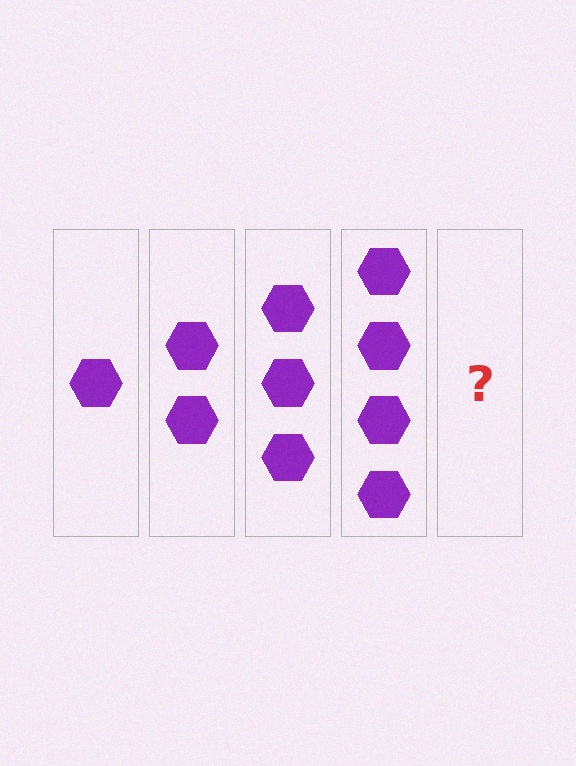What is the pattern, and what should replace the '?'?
The pattern is that each step adds one more hexagon. The '?' should be 5 hexagons.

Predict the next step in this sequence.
The next step is 5 hexagons.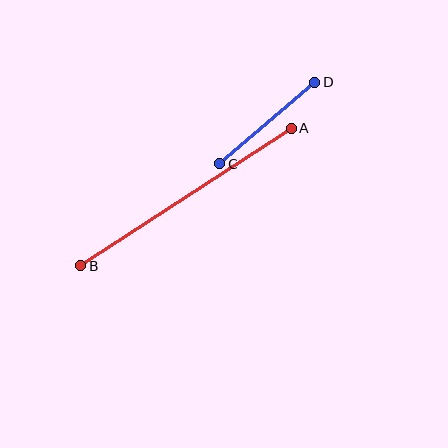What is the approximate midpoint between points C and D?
The midpoint is at approximately (267, 123) pixels.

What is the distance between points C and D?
The distance is approximately 125 pixels.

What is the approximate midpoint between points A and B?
The midpoint is at approximately (186, 197) pixels.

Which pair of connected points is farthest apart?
Points A and B are farthest apart.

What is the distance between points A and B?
The distance is approximately 251 pixels.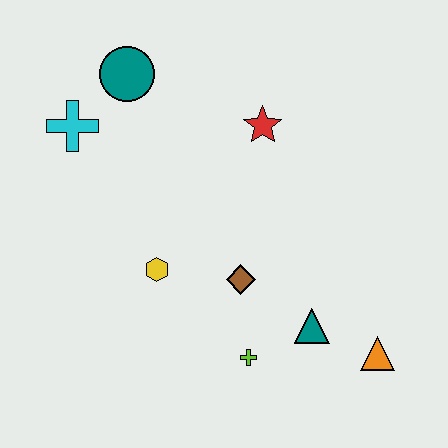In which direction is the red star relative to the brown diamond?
The red star is above the brown diamond.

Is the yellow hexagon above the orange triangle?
Yes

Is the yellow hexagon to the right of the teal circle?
Yes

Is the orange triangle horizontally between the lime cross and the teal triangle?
No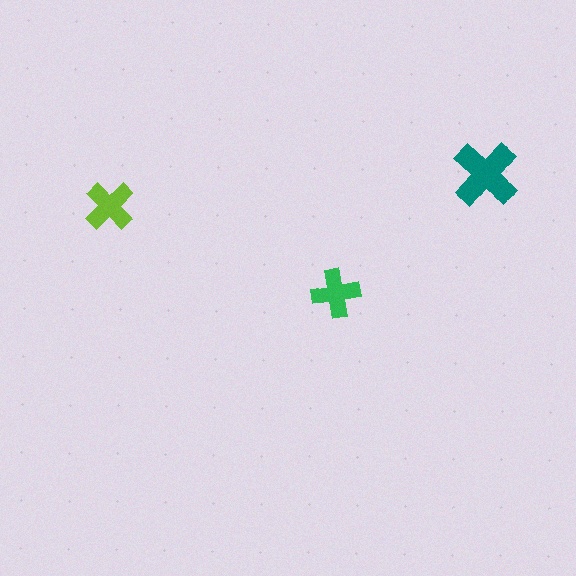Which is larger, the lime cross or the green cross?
The lime one.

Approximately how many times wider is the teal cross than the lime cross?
About 1.5 times wider.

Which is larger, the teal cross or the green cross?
The teal one.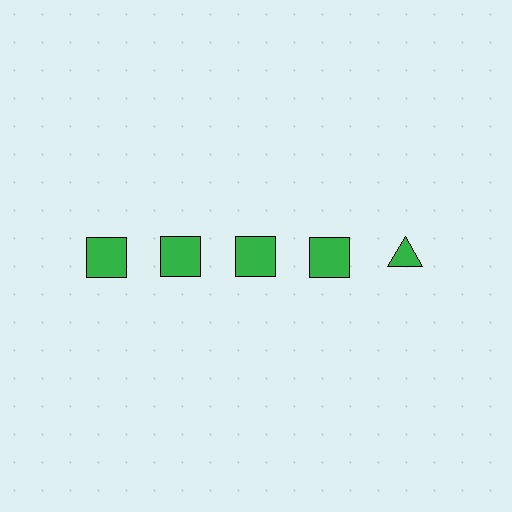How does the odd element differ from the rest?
It has a different shape: triangle instead of square.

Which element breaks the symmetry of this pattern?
The green triangle in the top row, rightmost column breaks the symmetry. All other shapes are green squares.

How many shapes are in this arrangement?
There are 5 shapes arranged in a grid pattern.